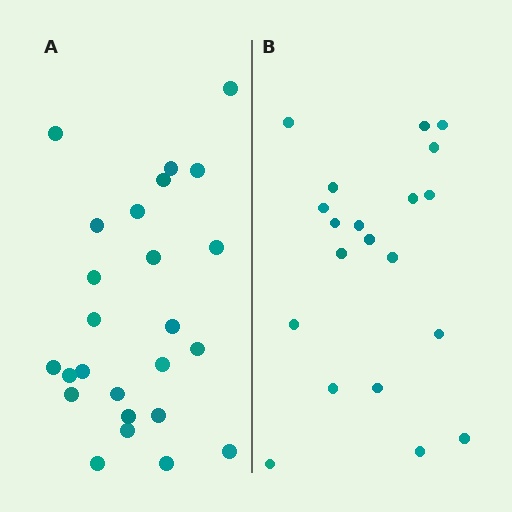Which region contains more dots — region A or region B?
Region A (the left region) has more dots.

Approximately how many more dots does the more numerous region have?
Region A has about 5 more dots than region B.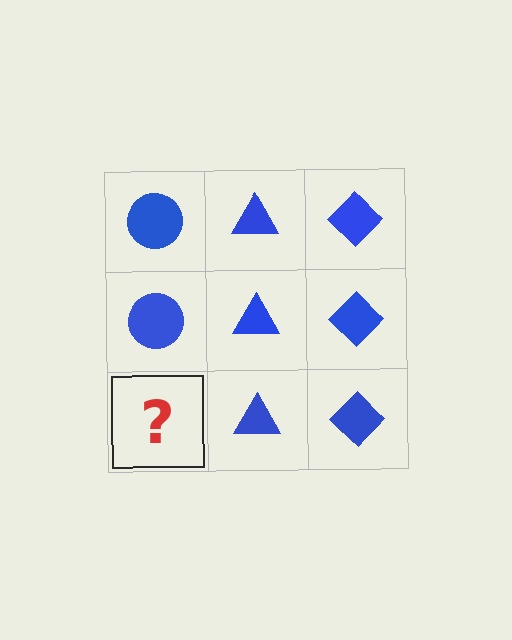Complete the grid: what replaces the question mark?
The question mark should be replaced with a blue circle.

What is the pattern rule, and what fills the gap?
The rule is that each column has a consistent shape. The gap should be filled with a blue circle.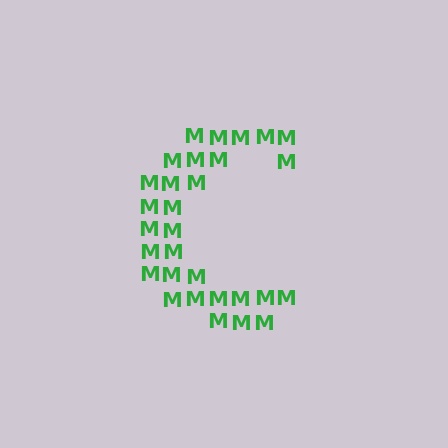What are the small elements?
The small elements are letter M's.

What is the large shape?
The large shape is the letter C.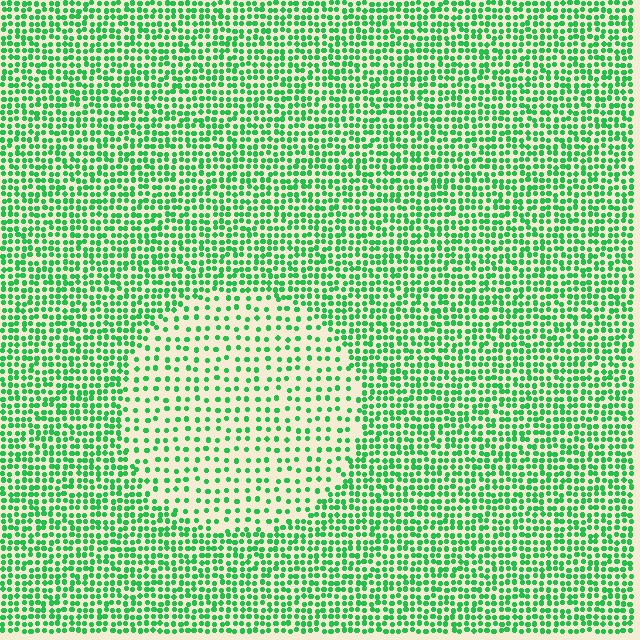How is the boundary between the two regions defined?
The boundary is defined by a change in element density (approximately 2.2x ratio). All elements are the same color, size, and shape.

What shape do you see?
I see a circle.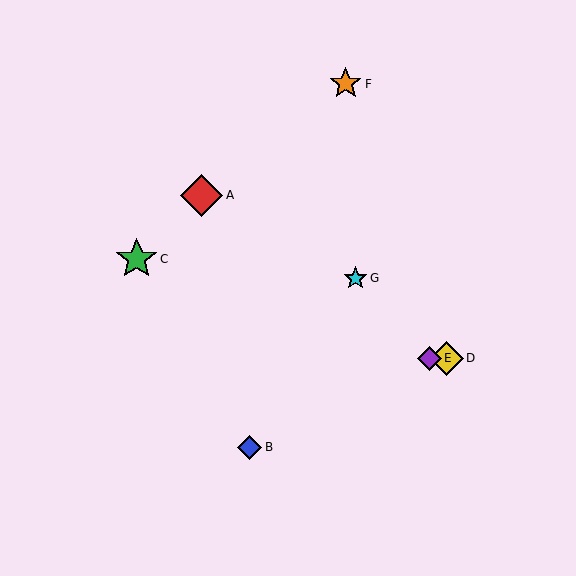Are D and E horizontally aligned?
Yes, both are at y≈358.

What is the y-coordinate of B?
Object B is at y≈447.